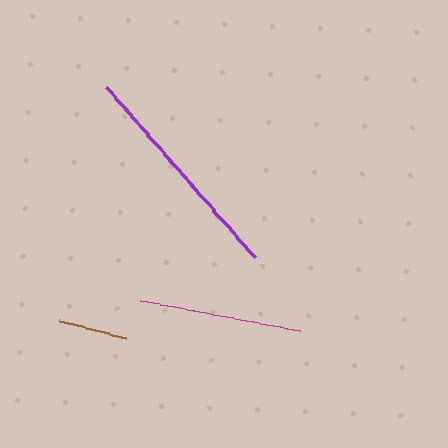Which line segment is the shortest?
The brown line is the shortest at approximately 69 pixels.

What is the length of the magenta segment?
The magenta segment is approximately 163 pixels long.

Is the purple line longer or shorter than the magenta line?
The purple line is longer than the magenta line.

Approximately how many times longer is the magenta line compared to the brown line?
The magenta line is approximately 2.3 times the length of the brown line.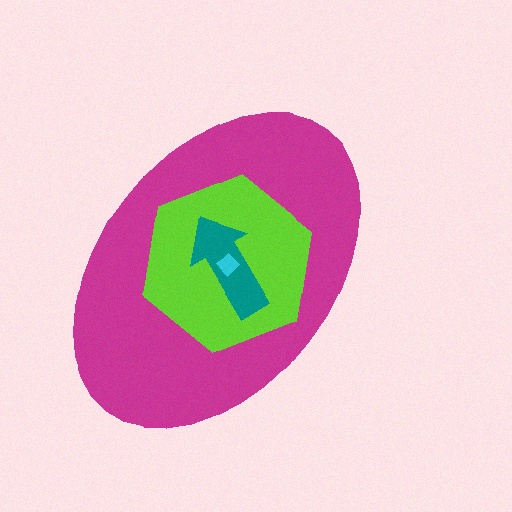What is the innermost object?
The cyan diamond.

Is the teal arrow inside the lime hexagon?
Yes.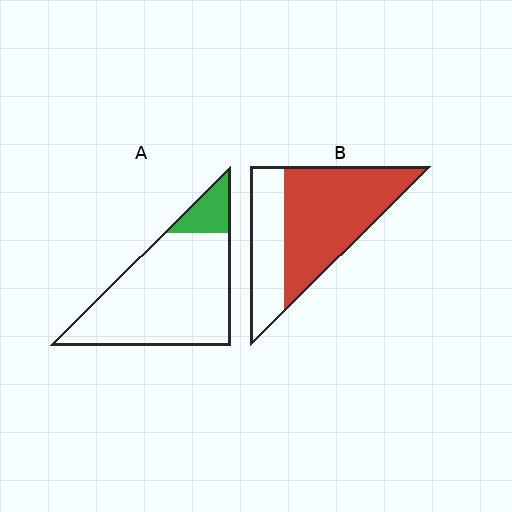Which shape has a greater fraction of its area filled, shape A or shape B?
Shape B.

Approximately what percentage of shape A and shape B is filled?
A is approximately 15% and B is approximately 65%.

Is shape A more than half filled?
No.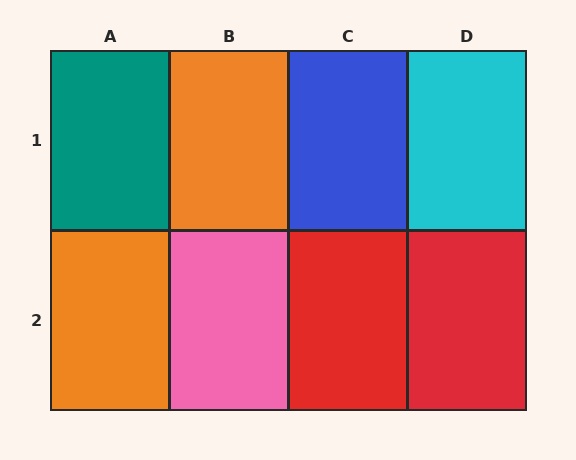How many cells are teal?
1 cell is teal.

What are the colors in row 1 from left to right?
Teal, orange, blue, cyan.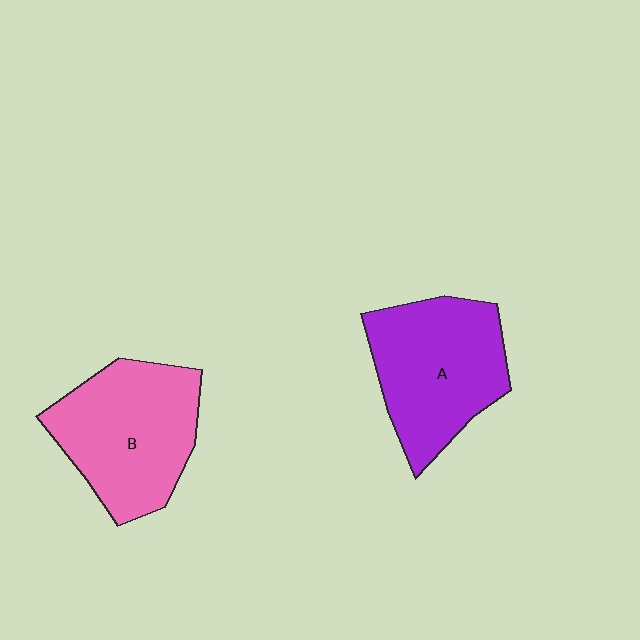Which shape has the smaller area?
Shape A (purple).